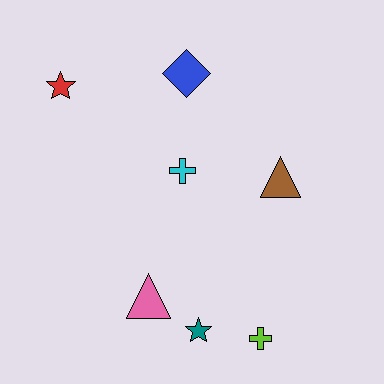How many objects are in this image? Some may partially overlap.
There are 7 objects.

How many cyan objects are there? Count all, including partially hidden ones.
There is 1 cyan object.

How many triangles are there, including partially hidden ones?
There are 2 triangles.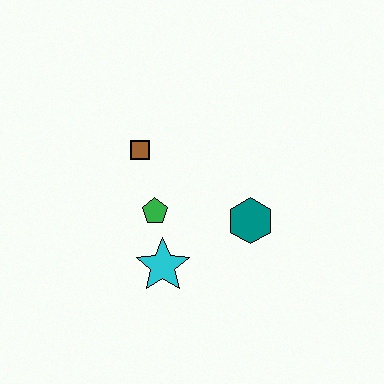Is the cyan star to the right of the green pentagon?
Yes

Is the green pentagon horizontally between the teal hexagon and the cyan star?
No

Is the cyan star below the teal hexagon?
Yes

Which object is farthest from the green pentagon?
The teal hexagon is farthest from the green pentagon.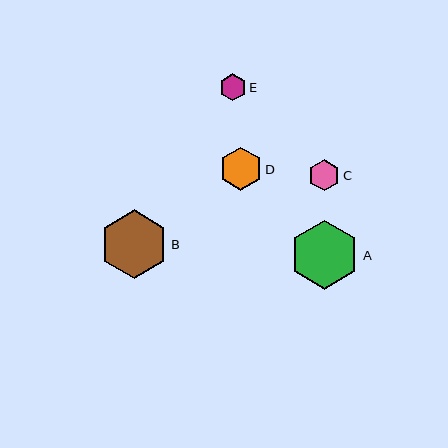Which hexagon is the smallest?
Hexagon E is the smallest with a size of approximately 27 pixels.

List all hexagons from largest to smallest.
From largest to smallest: A, B, D, C, E.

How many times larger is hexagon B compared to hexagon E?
Hexagon B is approximately 2.6 times the size of hexagon E.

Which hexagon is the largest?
Hexagon A is the largest with a size of approximately 69 pixels.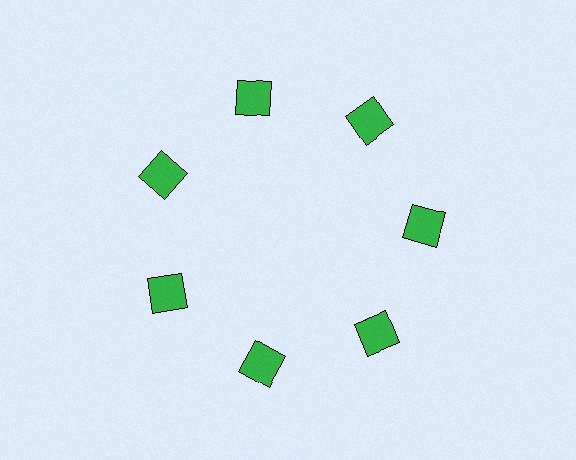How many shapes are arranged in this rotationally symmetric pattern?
There are 7 shapes, arranged in 7 groups of 1.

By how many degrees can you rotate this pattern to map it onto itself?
The pattern maps onto itself every 51 degrees of rotation.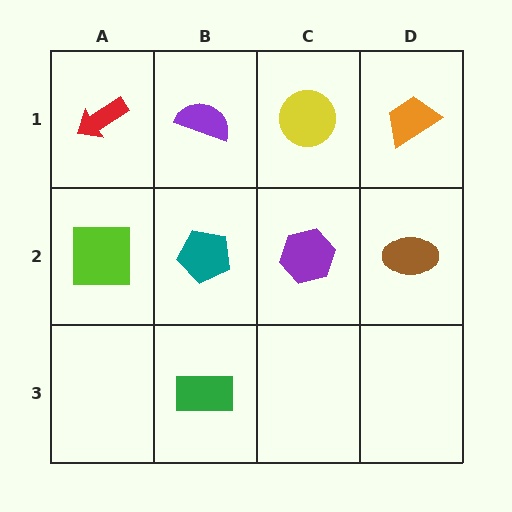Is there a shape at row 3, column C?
No, that cell is empty.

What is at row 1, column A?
A red arrow.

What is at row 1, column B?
A purple semicircle.